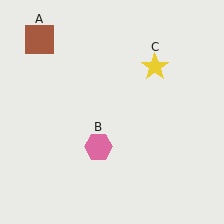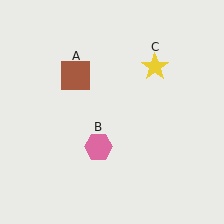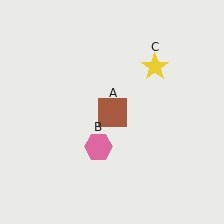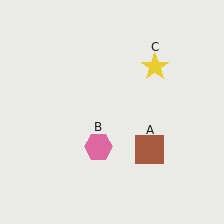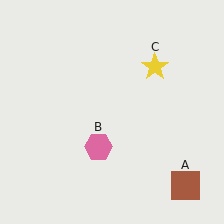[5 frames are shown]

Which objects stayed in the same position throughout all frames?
Pink hexagon (object B) and yellow star (object C) remained stationary.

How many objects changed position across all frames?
1 object changed position: brown square (object A).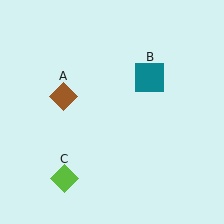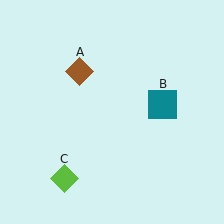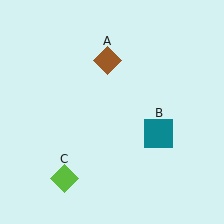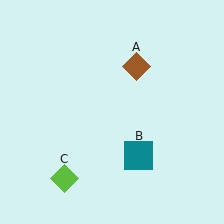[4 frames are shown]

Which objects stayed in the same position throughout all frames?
Lime diamond (object C) remained stationary.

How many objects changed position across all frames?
2 objects changed position: brown diamond (object A), teal square (object B).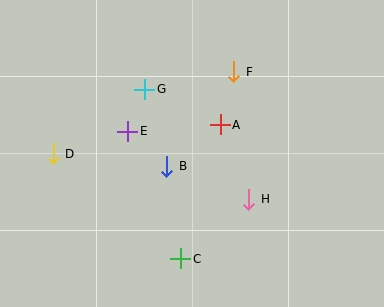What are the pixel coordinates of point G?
Point G is at (145, 89).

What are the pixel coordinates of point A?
Point A is at (220, 125).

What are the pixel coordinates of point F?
Point F is at (234, 72).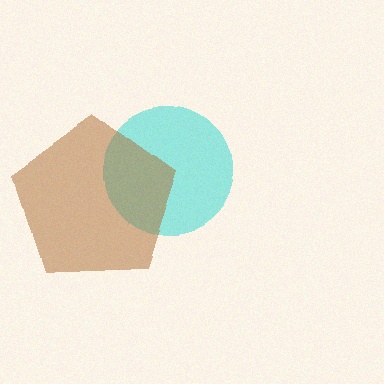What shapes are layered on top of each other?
The layered shapes are: a cyan circle, a brown pentagon.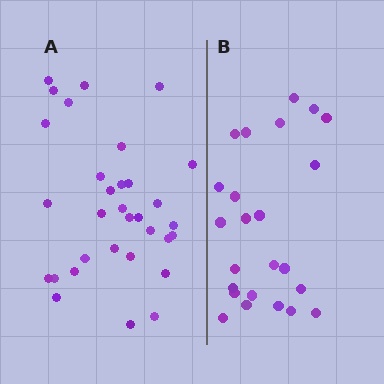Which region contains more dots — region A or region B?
Region A (the left region) has more dots.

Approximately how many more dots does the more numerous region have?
Region A has roughly 8 or so more dots than region B.